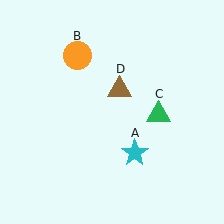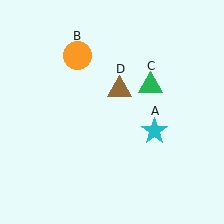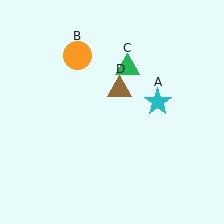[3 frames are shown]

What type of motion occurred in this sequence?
The cyan star (object A), green triangle (object C) rotated counterclockwise around the center of the scene.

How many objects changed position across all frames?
2 objects changed position: cyan star (object A), green triangle (object C).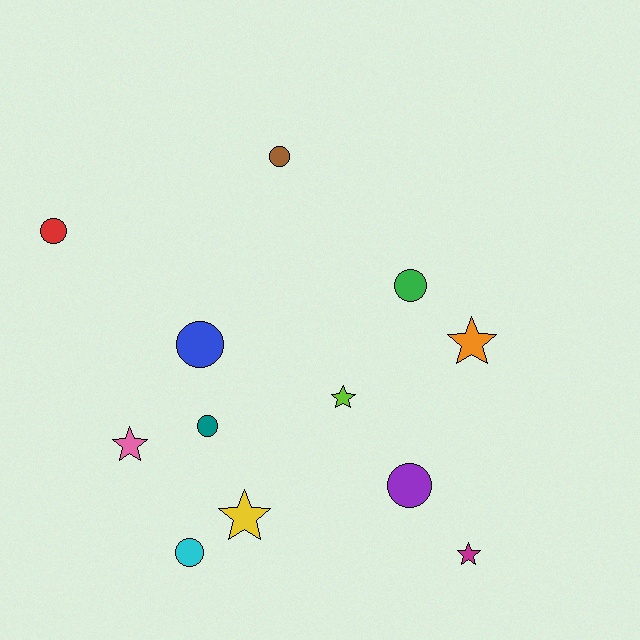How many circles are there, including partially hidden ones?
There are 7 circles.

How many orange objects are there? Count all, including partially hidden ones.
There is 1 orange object.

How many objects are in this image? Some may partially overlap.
There are 12 objects.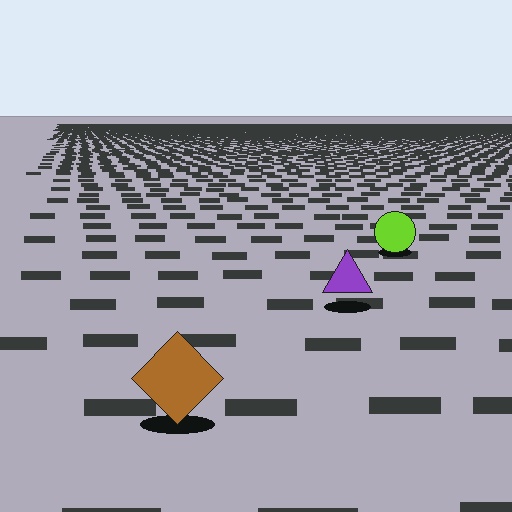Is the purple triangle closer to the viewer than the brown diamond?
No. The brown diamond is closer — you can tell from the texture gradient: the ground texture is coarser near it.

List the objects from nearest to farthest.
From nearest to farthest: the brown diamond, the purple triangle, the lime circle.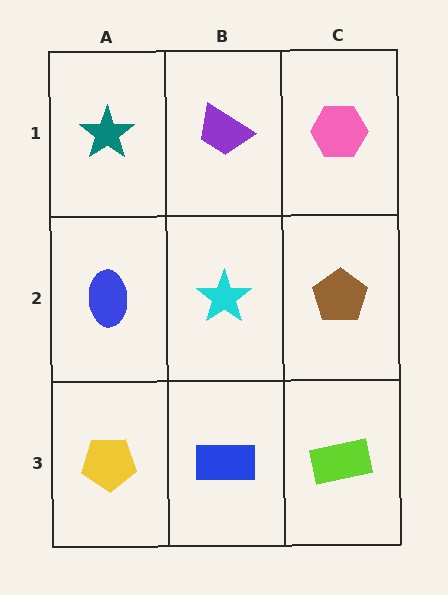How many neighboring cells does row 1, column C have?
2.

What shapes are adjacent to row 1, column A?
A blue ellipse (row 2, column A), a purple trapezoid (row 1, column B).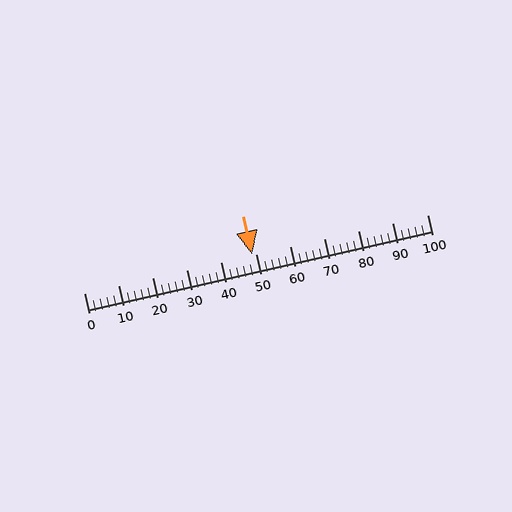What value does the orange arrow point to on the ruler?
The orange arrow points to approximately 49.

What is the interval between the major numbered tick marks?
The major tick marks are spaced 10 units apart.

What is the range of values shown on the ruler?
The ruler shows values from 0 to 100.